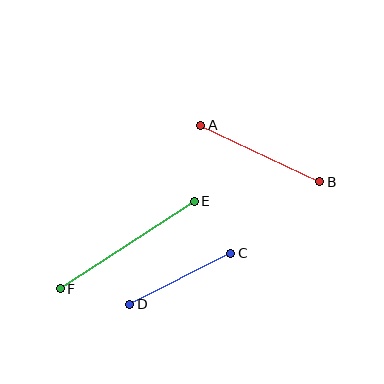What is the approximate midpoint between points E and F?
The midpoint is at approximately (127, 245) pixels.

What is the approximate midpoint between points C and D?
The midpoint is at approximately (180, 279) pixels.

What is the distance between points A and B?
The distance is approximately 132 pixels.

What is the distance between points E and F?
The distance is approximately 160 pixels.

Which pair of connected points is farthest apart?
Points E and F are farthest apart.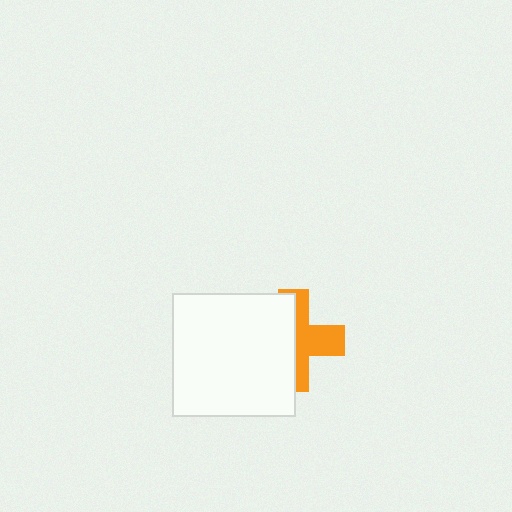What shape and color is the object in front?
The object in front is a white square.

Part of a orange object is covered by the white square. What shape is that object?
It is a cross.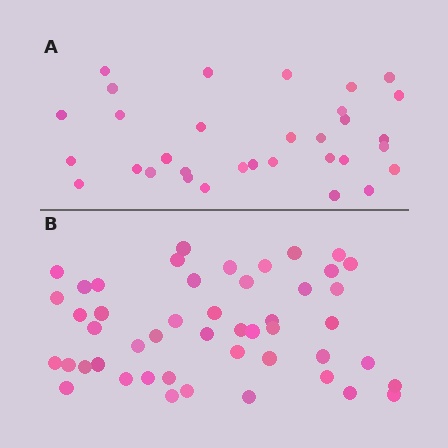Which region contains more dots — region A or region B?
Region B (the bottom region) has more dots.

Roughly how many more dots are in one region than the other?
Region B has approximately 15 more dots than region A.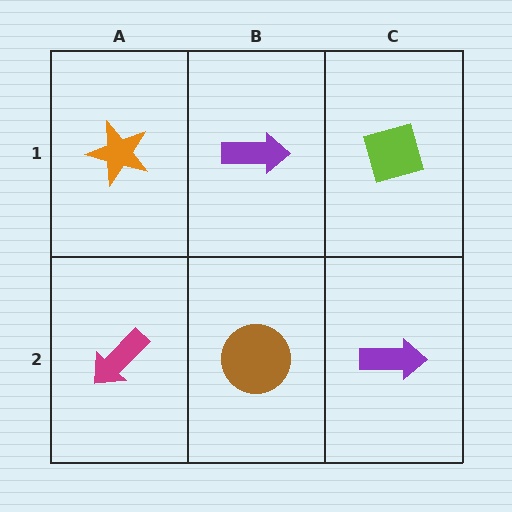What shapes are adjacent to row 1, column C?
A purple arrow (row 2, column C), a purple arrow (row 1, column B).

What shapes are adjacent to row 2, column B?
A purple arrow (row 1, column B), a magenta arrow (row 2, column A), a purple arrow (row 2, column C).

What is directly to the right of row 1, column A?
A purple arrow.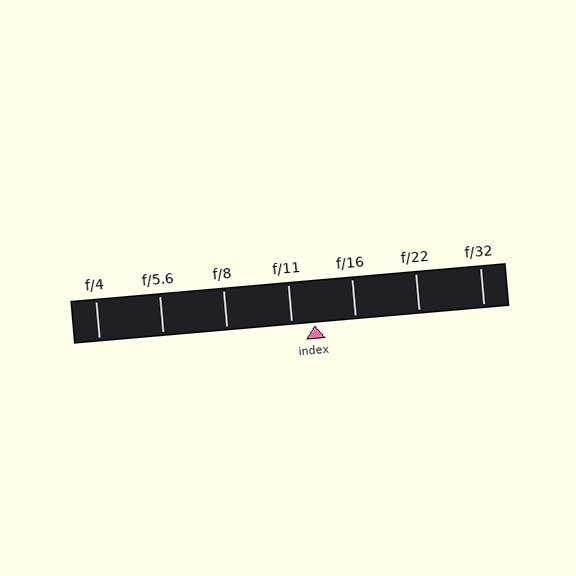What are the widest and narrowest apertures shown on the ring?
The widest aperture shown is f/4 and the narrowest is f/32.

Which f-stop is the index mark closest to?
The index mark is closest to f/11.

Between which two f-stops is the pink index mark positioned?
The index mark is between f/11 and f/16.